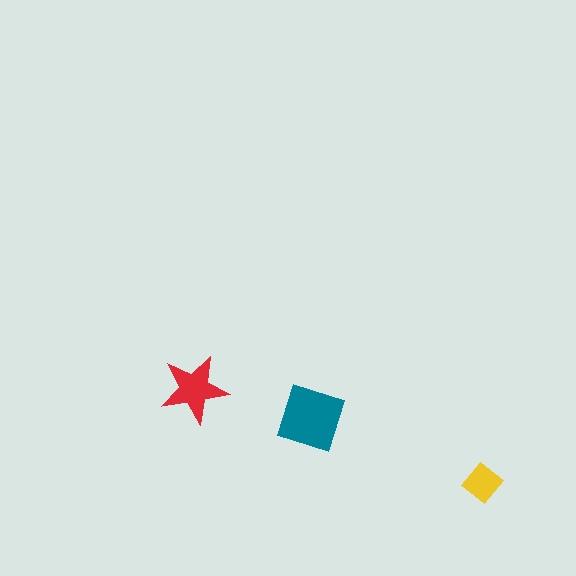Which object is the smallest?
The yellow diamond.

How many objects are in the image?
There are 3 objects in the image.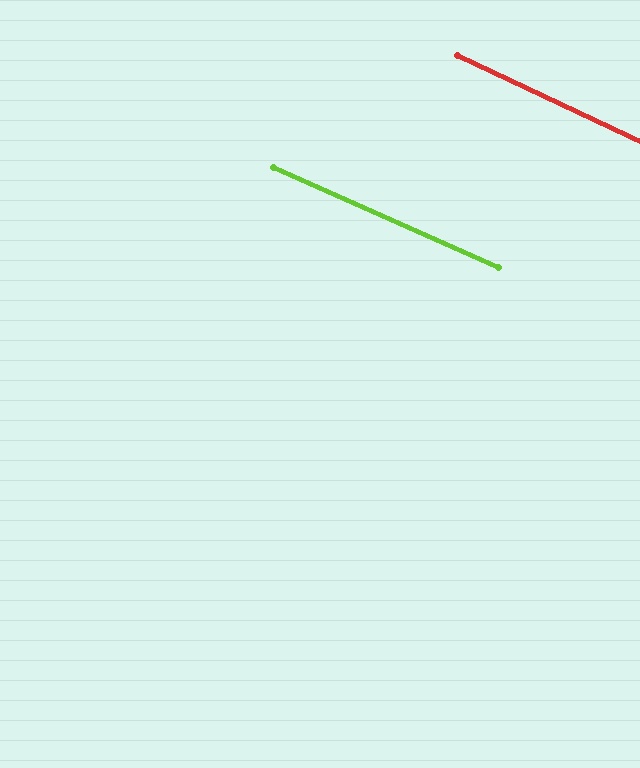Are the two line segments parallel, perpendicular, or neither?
Parallel — their directions differ by only 1.3°.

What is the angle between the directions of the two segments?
Approximately 1 degree.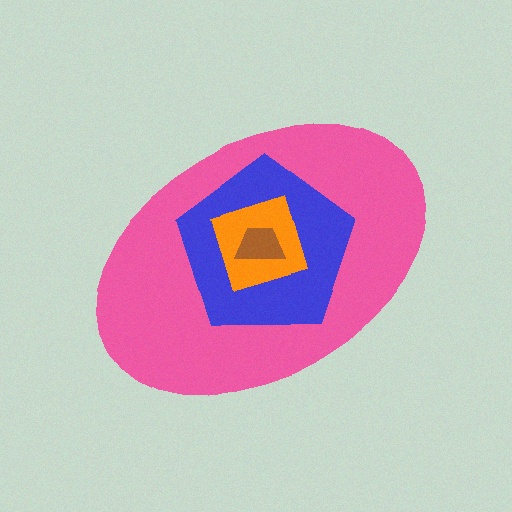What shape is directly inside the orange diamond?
The brown trapezoid.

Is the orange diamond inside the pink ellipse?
Yes.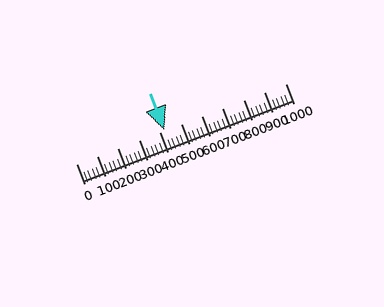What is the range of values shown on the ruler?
The ruler shows values from 0 to 1000.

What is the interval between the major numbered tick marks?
The major tick marks are spaced 100 units apart.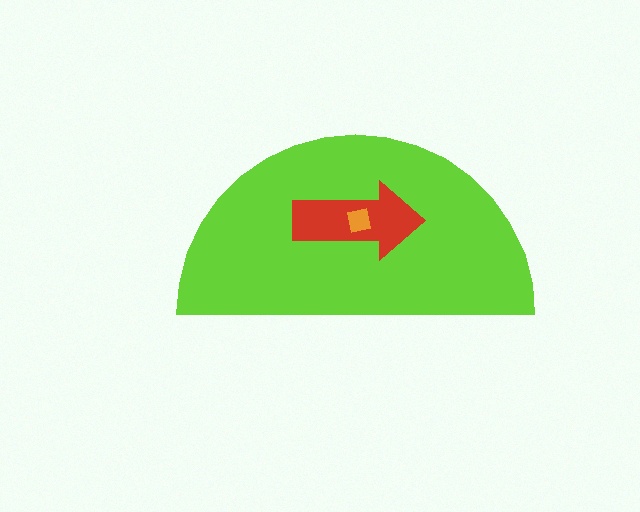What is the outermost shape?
The lime semicircle.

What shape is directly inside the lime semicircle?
The red arrow.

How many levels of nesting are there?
3.